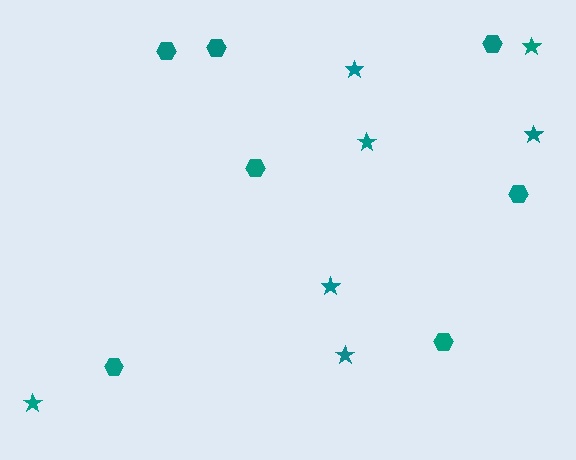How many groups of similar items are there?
There are 2 groups: one group of hexagons (7) and one group of stars (7).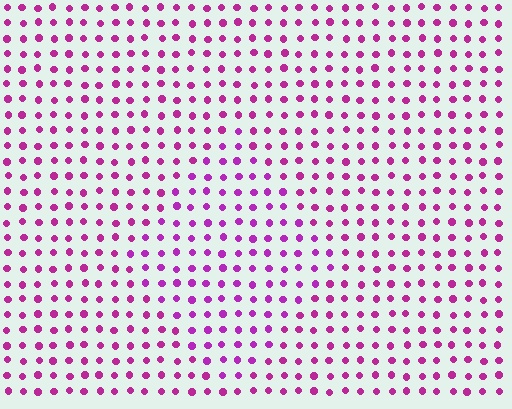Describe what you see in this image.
The image is filled with small magenta elements in a uniform arrangement. A diamond-shaped region is visible where the elements are tinted to a slightly different hue, forming a subtle color boundary.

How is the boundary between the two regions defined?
The boundary is defined purely by a slight shift in hue (about 17 degrees). Spacing, size, and orientation are identical on both sides.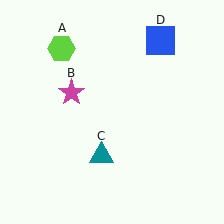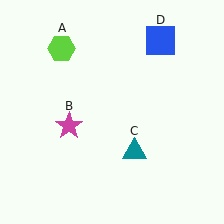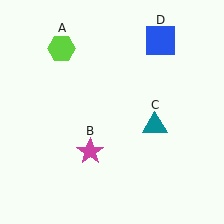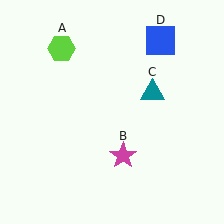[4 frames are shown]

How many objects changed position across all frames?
2 objects changed position: magenta star (object B), teal triangle (object C).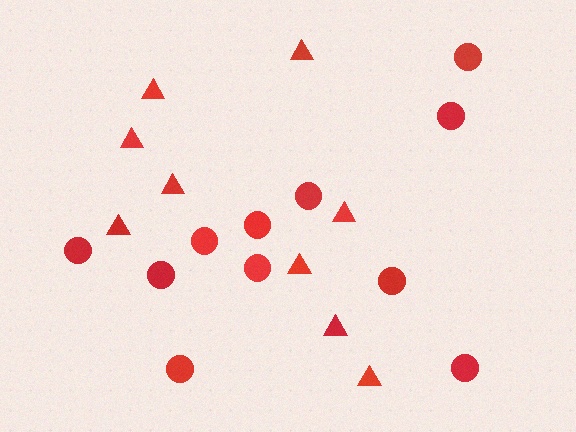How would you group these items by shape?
There are 2 groups: one group of triangles (9) and one group of circles (11).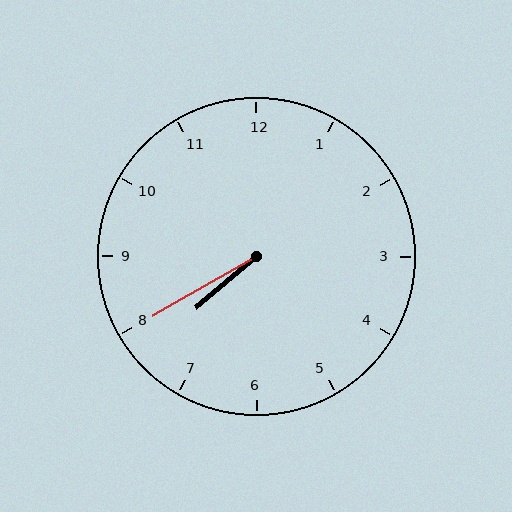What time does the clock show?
7:40.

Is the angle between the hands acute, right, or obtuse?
It is acute.